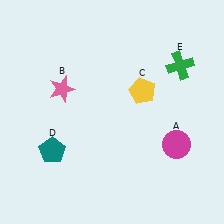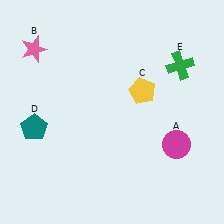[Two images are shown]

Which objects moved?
The objects that moved are: the pink star (B), the teal pentagon (D).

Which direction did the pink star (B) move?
The pink star (B) moved up.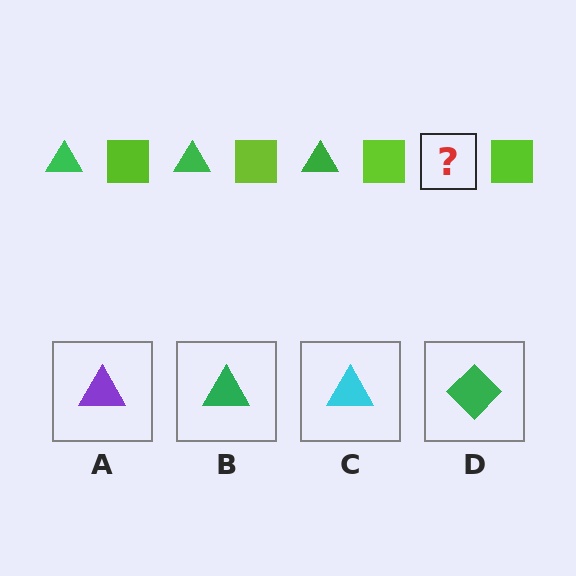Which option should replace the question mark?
Option B.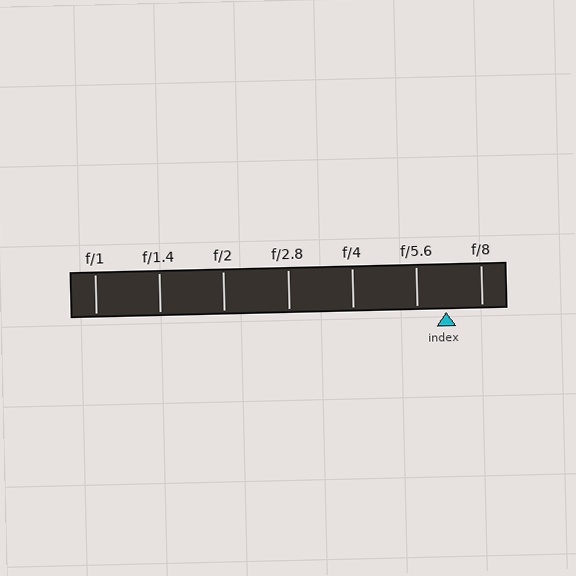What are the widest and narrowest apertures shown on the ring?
The widest aperture shown is f/1 and the narrowest is f/8.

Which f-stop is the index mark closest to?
The index mark is closest to f/5.6.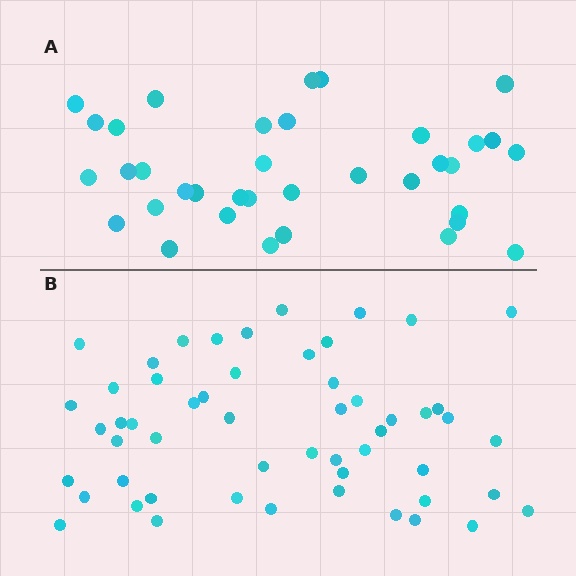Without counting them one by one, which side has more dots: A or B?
Region B (the bottom region) has more dots.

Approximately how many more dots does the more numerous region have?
Region B has approximately 20 more dots than region A.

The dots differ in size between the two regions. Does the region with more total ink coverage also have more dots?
No. Region A has more total ink coverage because its dots are larger, but region B actually contains more individual dots. Total area can be misleading — the number of items is what matters here.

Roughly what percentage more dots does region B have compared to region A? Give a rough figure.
About 50% more.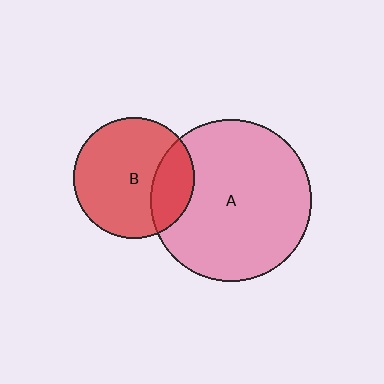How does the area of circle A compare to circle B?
Approximately 1.8 times.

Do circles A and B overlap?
Yes.